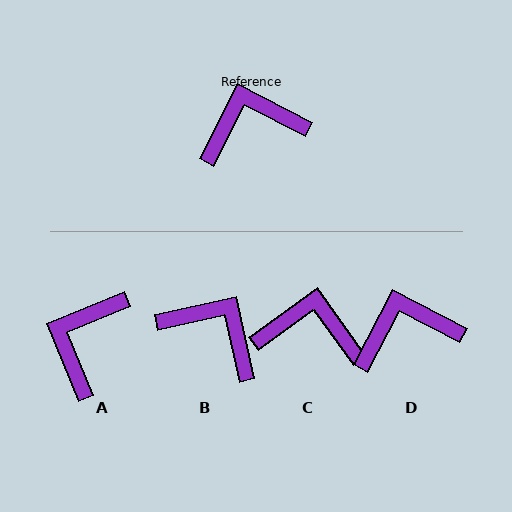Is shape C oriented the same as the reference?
No, it is off by about 27 degrees.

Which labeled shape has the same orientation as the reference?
D.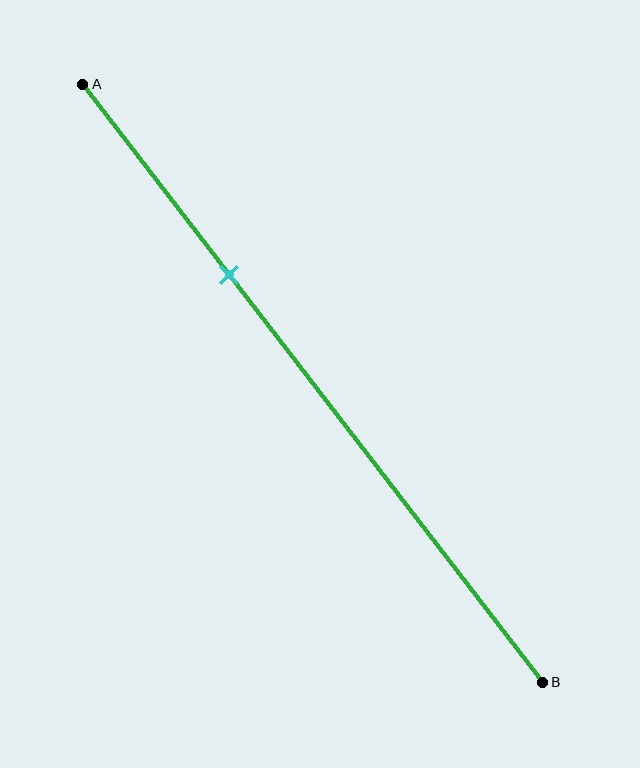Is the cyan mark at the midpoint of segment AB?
No, the mark is at about 30% from A, not at the 50% midpoint.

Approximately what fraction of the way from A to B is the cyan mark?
The cyan mark is approximately 30% of the way from A to B.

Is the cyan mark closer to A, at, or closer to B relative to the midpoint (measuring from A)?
The cyan mark is closer to point A than the midpoint of segment AB.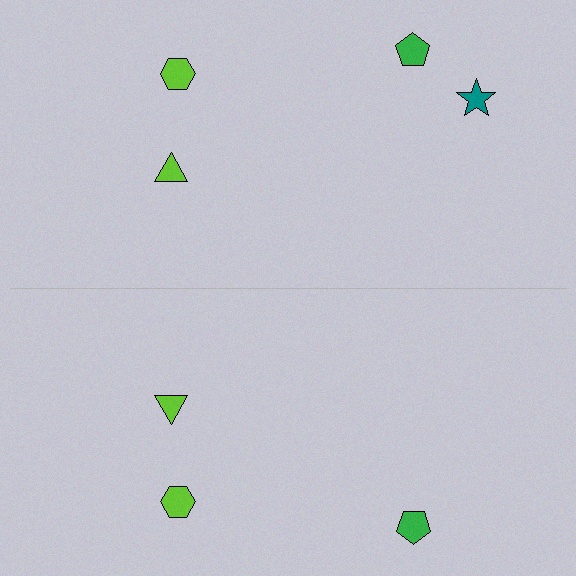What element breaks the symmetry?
A teal star is missing from the bottom side.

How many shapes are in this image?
There are 7 shapes in this image.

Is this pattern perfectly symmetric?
No, the pattern is not perfectly symmetric. A teal star is missing from the bottom side.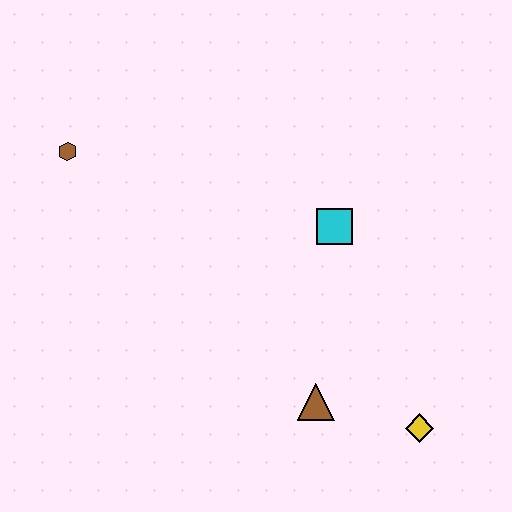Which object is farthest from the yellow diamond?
The brown hexagon is farthest from the yellow diamond.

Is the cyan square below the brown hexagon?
Yes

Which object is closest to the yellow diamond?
The brown triangle is closest to the yellow diamond.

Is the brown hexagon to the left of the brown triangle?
Yes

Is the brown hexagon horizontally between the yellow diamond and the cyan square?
No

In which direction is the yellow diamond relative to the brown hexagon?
The yellow diamond is to the right of the brown hexagon.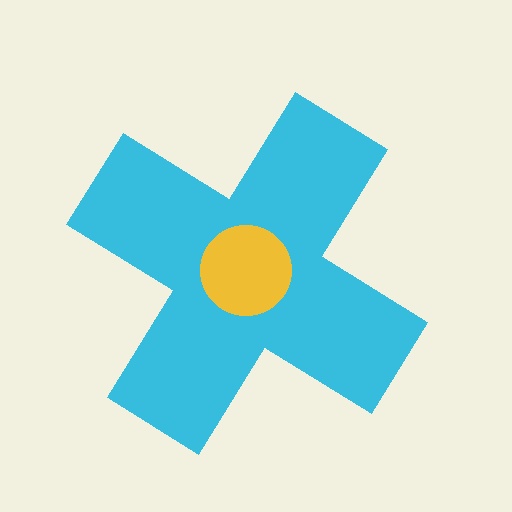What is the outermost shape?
The cyan cross.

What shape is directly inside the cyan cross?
The yellow circle.